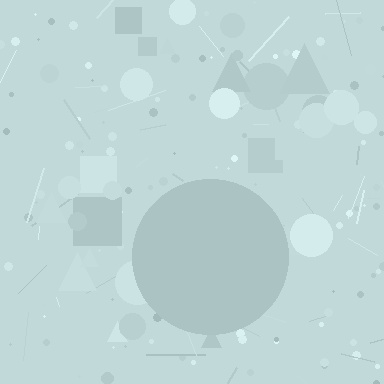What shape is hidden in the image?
A circle is hidden in the image.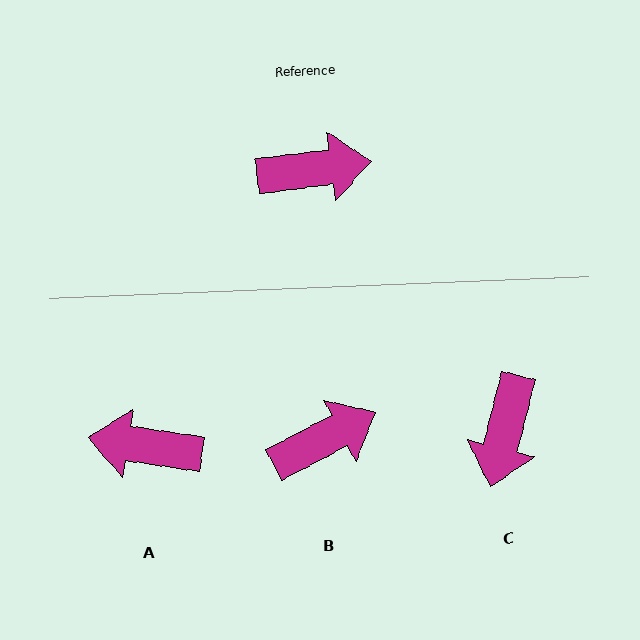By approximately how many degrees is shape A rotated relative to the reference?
Approximately 164 degrees counter-clockwise.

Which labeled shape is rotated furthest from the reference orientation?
A, about 164 degrees away.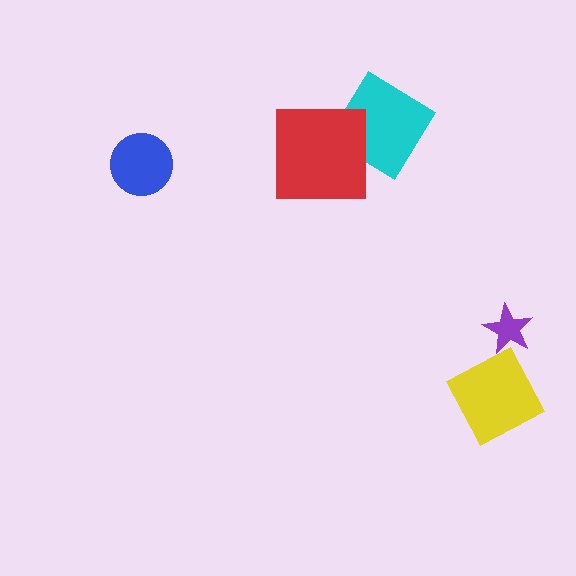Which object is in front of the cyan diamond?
The red square is in front of the cyan diamond.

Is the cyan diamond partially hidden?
Yes, it is partially covered by another shape.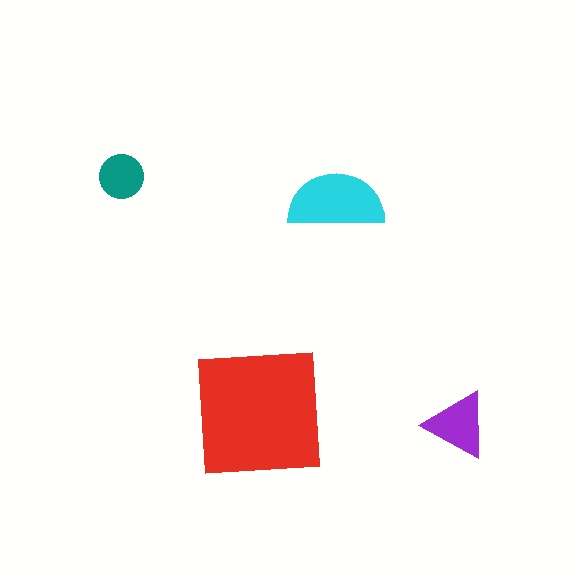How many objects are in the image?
There are 4 objects in the image.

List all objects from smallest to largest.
The teal circle, the purple triangle, the cyan semicircle, the red square.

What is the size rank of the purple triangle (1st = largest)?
3rd.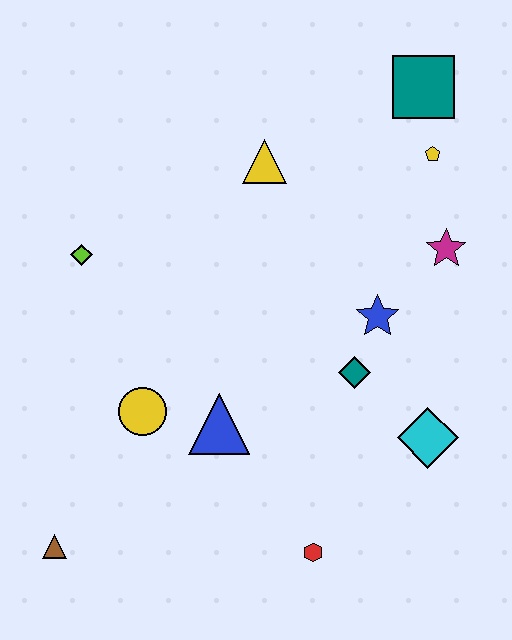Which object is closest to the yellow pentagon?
The teal square is closest to the yellow pentagon.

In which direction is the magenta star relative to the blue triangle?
The magenta star is to the right of the blue triangle.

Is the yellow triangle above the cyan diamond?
Yes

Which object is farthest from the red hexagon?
The teal square is farthest from the red hexagon.